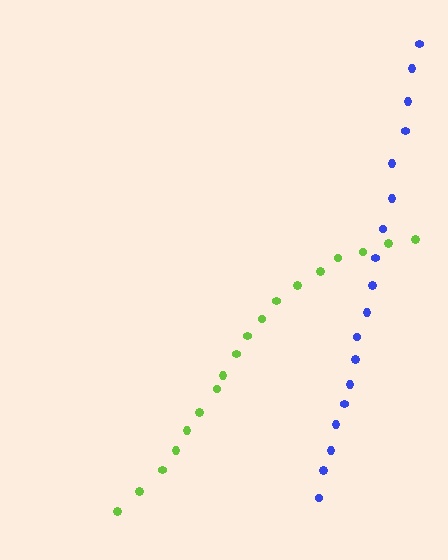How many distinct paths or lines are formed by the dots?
There are 2 distinct paths.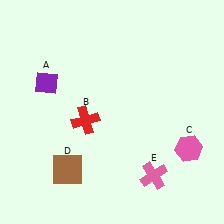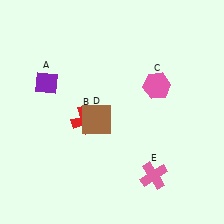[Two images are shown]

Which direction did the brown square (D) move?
The brown square (D) moved up.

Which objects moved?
The objects that moved are: the pink hexagon (C), the brown square (D).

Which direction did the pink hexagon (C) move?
The pink hexagon (C) moved up.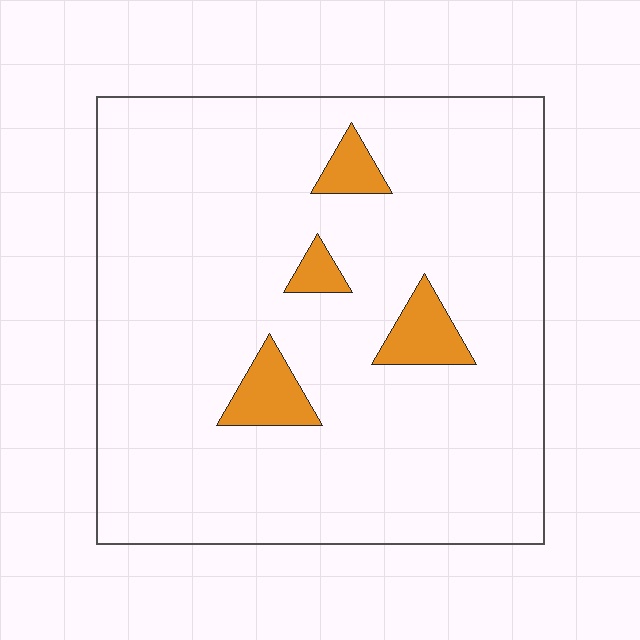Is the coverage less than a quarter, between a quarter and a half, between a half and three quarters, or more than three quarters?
Less than a quarter.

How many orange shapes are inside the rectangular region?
4.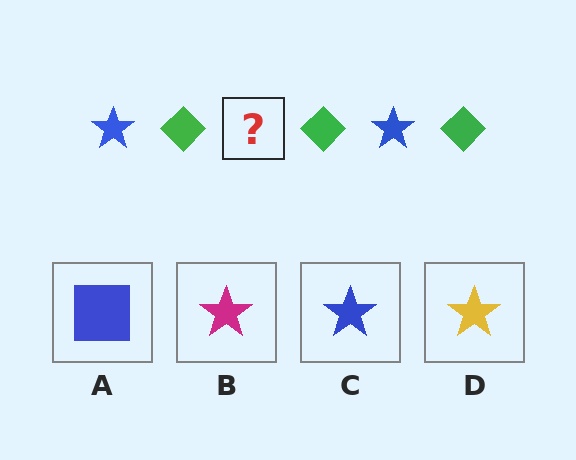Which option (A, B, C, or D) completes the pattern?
C.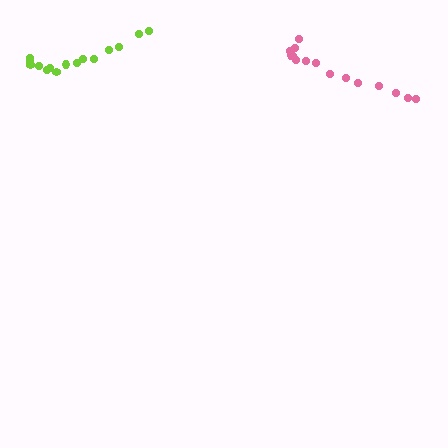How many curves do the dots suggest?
There are 2 distinct paths.